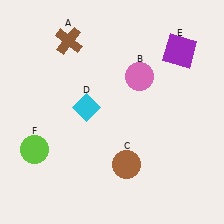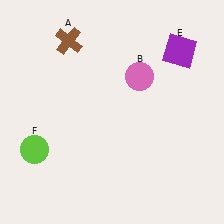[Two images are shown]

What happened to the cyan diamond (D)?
The cyan diamond (D) was removed in Image 2. It was in the top-left area of Image 1.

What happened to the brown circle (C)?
The brown circle (C) was removed in Image 2. It was in the bottom-right area of Image 1.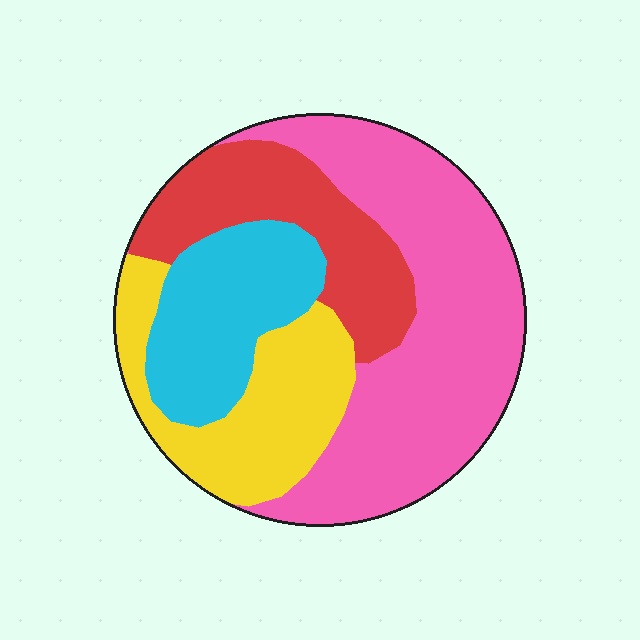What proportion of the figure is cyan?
Cyan covers roughly 20% of the figure.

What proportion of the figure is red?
Red covers 19% of the figure.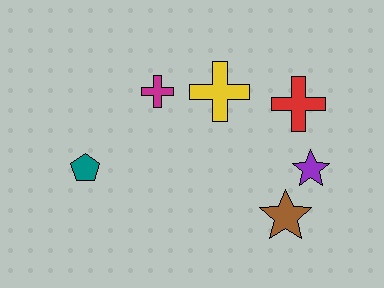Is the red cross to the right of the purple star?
No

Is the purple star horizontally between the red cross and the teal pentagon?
No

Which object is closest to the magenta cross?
The yellow cross is closest to the magenta cross.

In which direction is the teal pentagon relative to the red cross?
The teal pentagon is to the left of the red cross.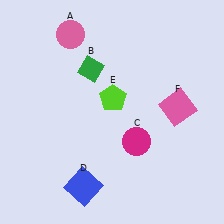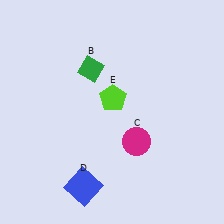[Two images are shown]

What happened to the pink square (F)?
The pink square (F) was removed in Image 2. It was in the top-right area of Image 1.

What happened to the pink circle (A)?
The pink circle (A) was removed in Image 2. It was in the top-left area of Image 1.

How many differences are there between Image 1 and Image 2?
There are 2 differences between the two images.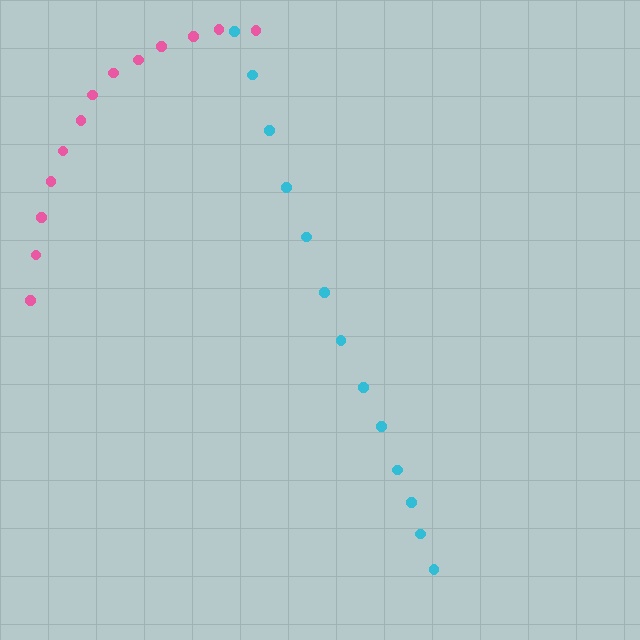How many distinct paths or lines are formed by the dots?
There are 2 distinct paths.